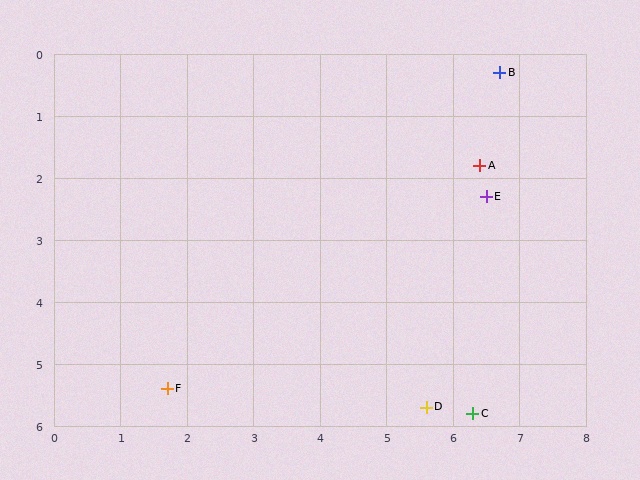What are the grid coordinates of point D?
Point D is at approximately (5.6, 5.7).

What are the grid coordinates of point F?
Point F is at approximately (1.7, 5.4).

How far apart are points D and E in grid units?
Points D and E are about 3.5 grid units apart.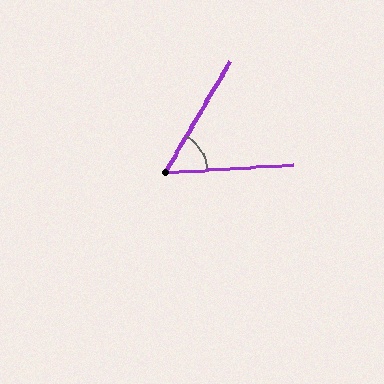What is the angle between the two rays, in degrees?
Approximately 56 degrees.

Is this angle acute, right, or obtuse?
It is acute.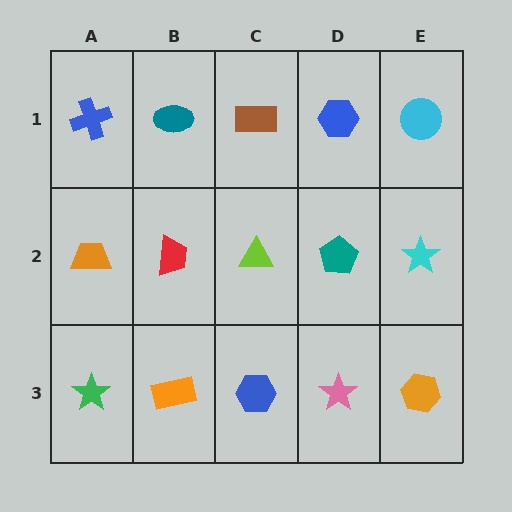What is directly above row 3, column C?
A lime triangle.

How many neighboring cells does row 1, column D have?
3.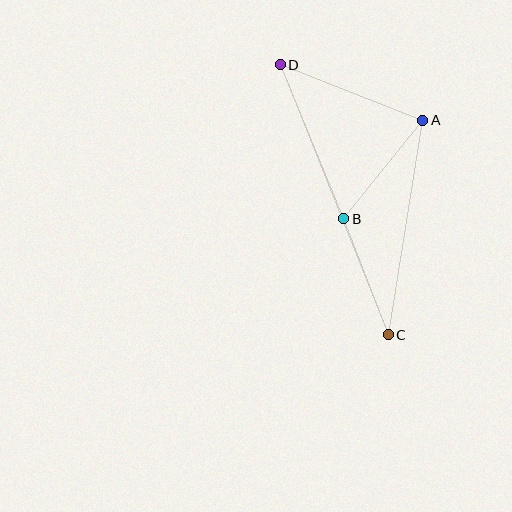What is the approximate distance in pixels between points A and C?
The distance between A and C is approximately 218 pixels.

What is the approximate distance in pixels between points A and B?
The distance between A and B is approximately 127 pixels.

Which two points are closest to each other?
Points B and C are closest to each other.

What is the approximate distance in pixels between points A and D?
The distance between A and D is approximately 153 pixels.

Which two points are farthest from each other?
Points C and D are farthest from each other.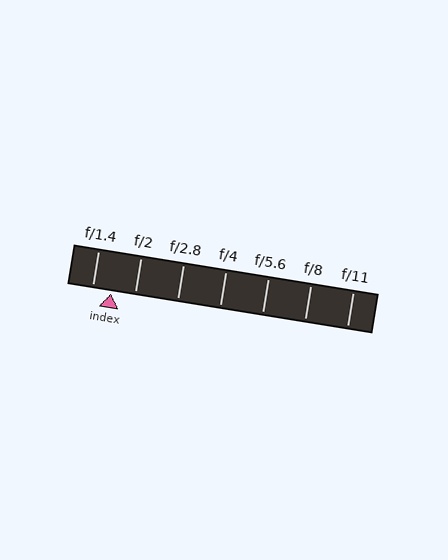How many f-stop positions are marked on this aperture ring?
There are 7 f-stop positions marked.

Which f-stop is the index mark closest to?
The index mark is closest to f/1.4.